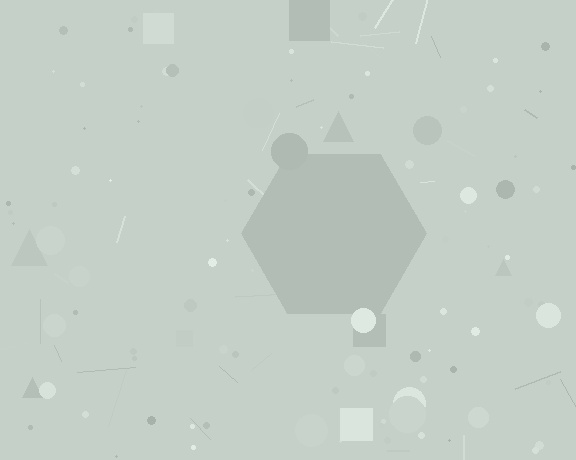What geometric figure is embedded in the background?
A hexagon is embedded in the background.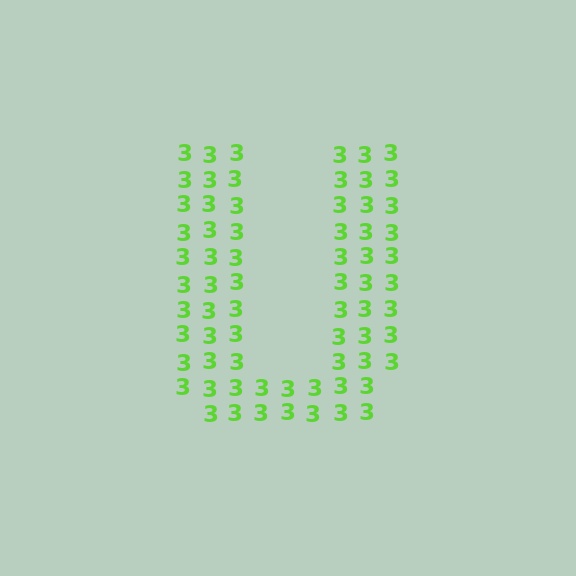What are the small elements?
The small elements are digit 3's.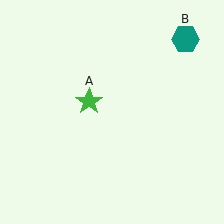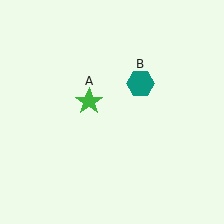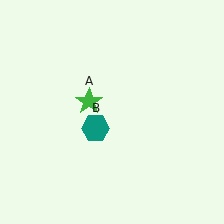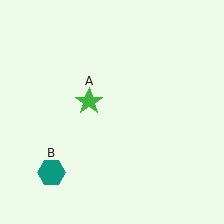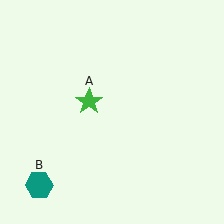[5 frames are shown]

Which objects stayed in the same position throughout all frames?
Green star (object A) remained stationary.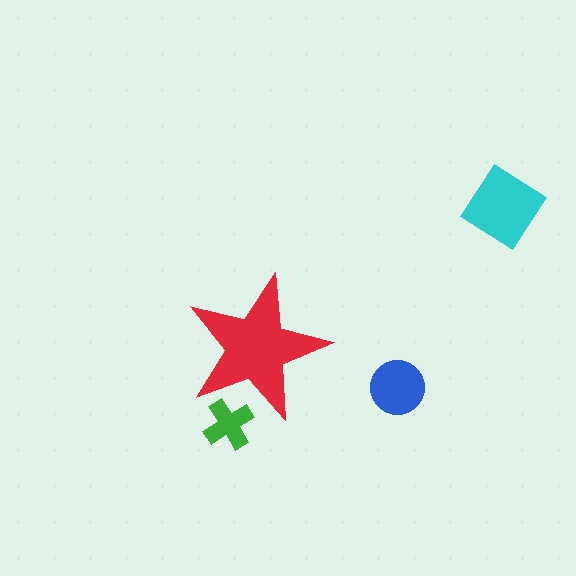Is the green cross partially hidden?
Yes, the green cross is partially hidden behind the red star.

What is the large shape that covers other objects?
A red star.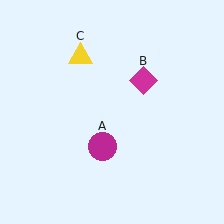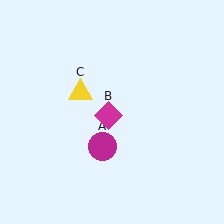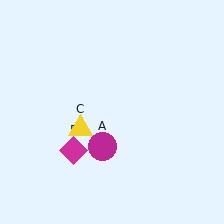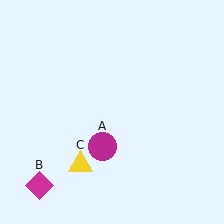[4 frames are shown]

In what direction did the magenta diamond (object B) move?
The magenta diamond (object B) moved down and to the left.